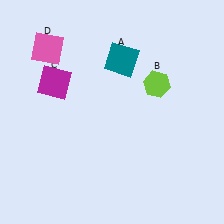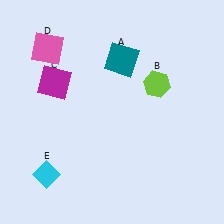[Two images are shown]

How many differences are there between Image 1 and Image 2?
There is 1 difference between the two images.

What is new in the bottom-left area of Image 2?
A cyan diamond (E) was added in the bottom-left area of Image 2.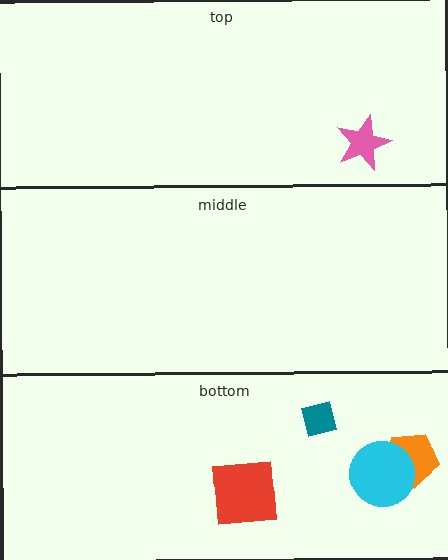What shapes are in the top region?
The pink star.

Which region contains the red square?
The bottom region.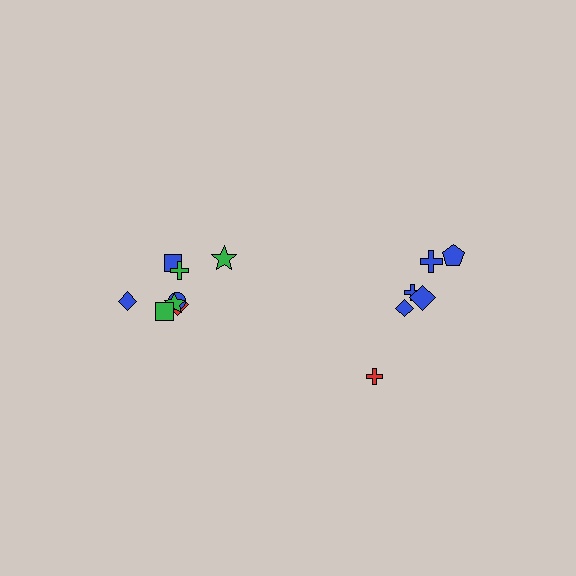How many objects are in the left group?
There are 8 objects.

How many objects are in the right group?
There are 6 objects.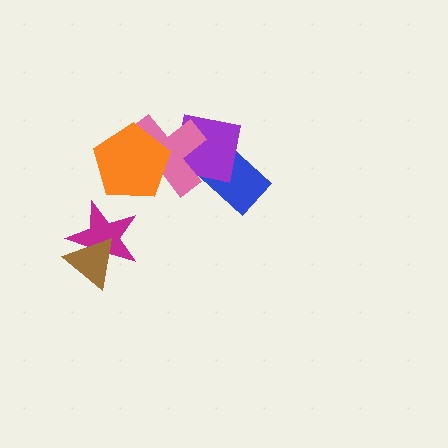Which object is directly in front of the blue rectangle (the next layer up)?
The purple square is directly in front of the blue rectangle.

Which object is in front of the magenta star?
The brown triangle is in front of the magenta star.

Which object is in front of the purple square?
The pink cross is in front of the purple square.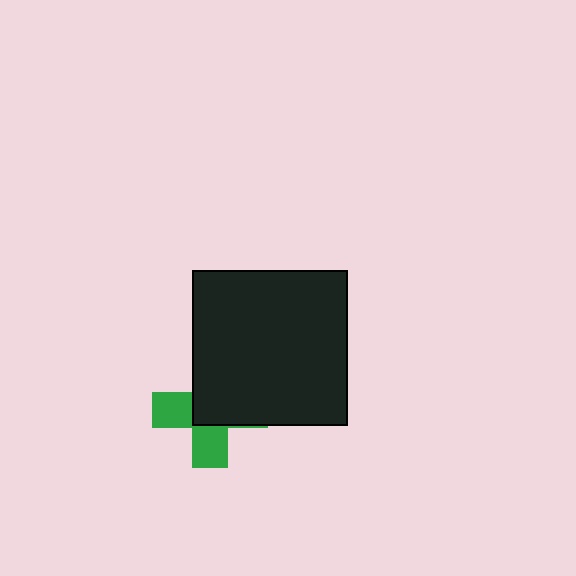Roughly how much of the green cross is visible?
A small part of it is visible (roughly 43%).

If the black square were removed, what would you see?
You would see the complete green cross.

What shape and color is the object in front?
The object in front is a black square.